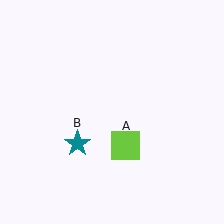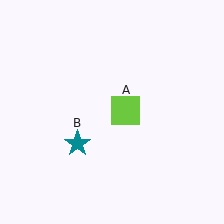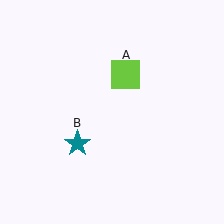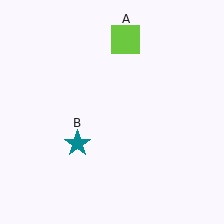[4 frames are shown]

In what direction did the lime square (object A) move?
The lime square (object A) moved up.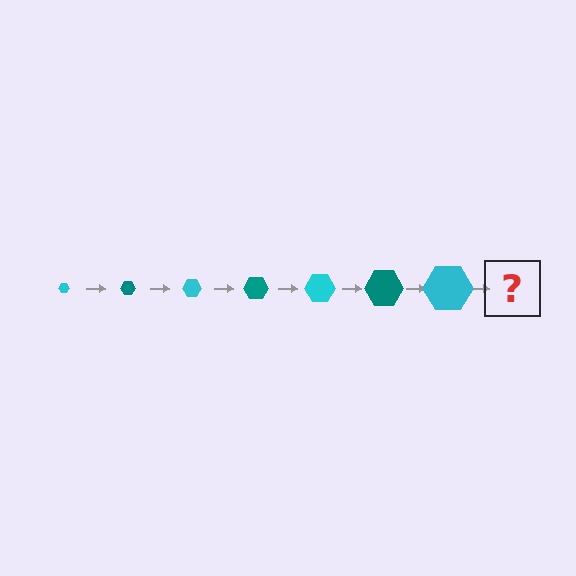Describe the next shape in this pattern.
It should be a teal hexagon, larger than the previous one.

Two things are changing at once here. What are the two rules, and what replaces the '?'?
The two rules are that the hexagon grows larger each step and the color cycles through cyan and teal. The '?' should be a teal hexagon, larger than the previous one.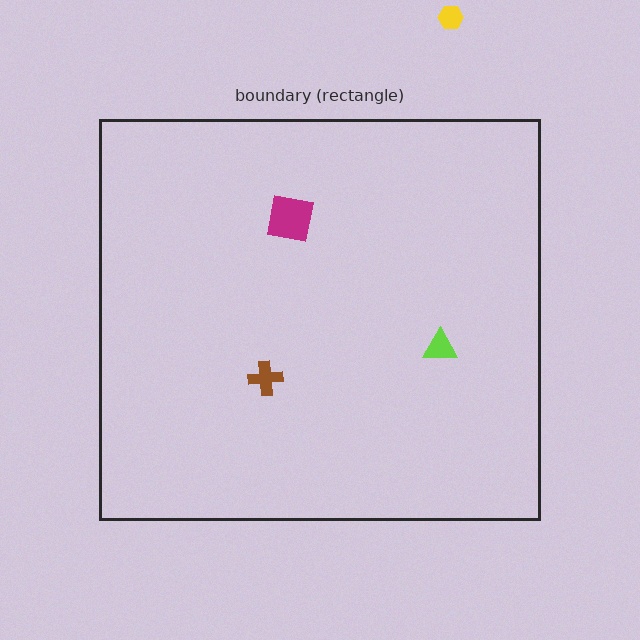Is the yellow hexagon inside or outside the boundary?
Outside.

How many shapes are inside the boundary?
3 inside, 1 outside.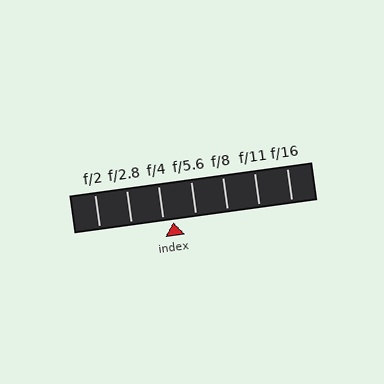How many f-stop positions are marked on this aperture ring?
There are 7 f-stop positions marked.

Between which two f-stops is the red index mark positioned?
The index mark is between f/4 and f/5.6.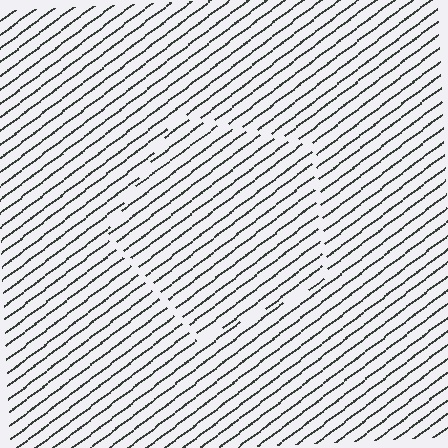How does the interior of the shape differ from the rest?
The interior of the shape contains the same grating, shifted by half a period — the contour is defined by the phase discontinuity where line-ends from the inner and outer gratings abut.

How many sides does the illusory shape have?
5 sides — the line-ends trace a pentagon.